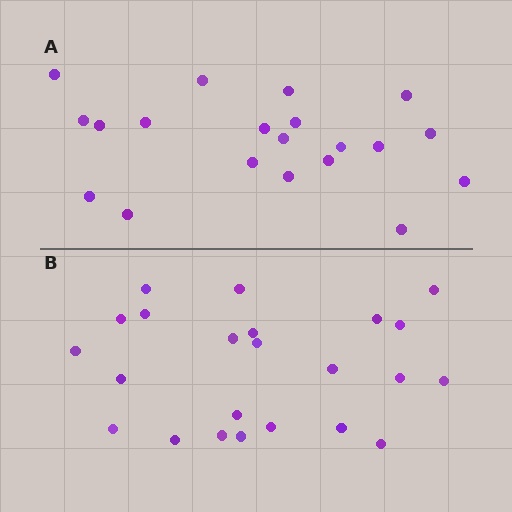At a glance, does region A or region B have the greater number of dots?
Region B (the bottom region) has more dots.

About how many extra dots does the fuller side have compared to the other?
Region B has just a few more — roughly 2 or 3 more dots than region A.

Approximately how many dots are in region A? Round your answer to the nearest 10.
About 20 dots.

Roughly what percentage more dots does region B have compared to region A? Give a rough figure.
About 15% more.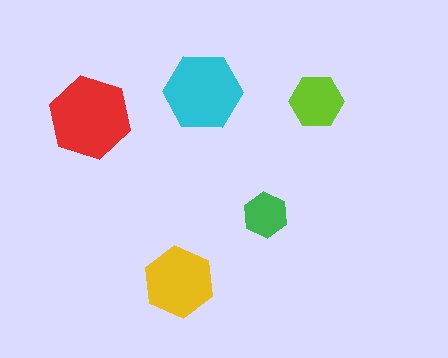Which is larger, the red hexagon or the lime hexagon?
The red one.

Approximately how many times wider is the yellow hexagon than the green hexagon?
About 1.5 times wider.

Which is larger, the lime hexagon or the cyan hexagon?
The cyan one.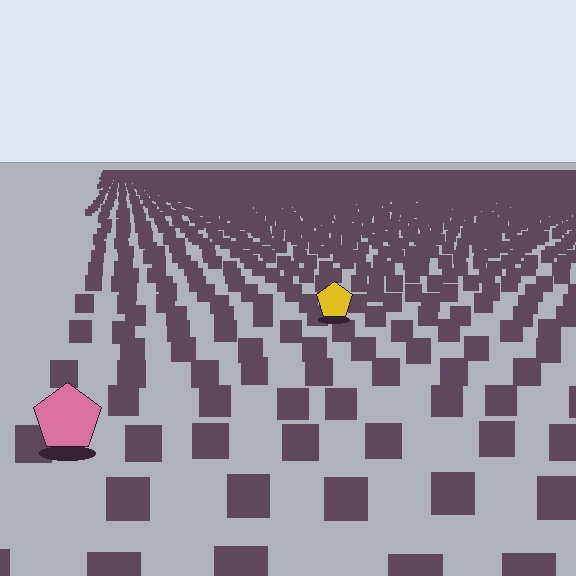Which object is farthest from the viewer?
The yellow pentagon is farthest from the viewer. It appears smaller and the ground texture around it is denser.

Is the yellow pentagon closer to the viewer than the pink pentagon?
No. The pink pentagon is closer — you can tell from the texture gradient: the ground texture is coarser near it.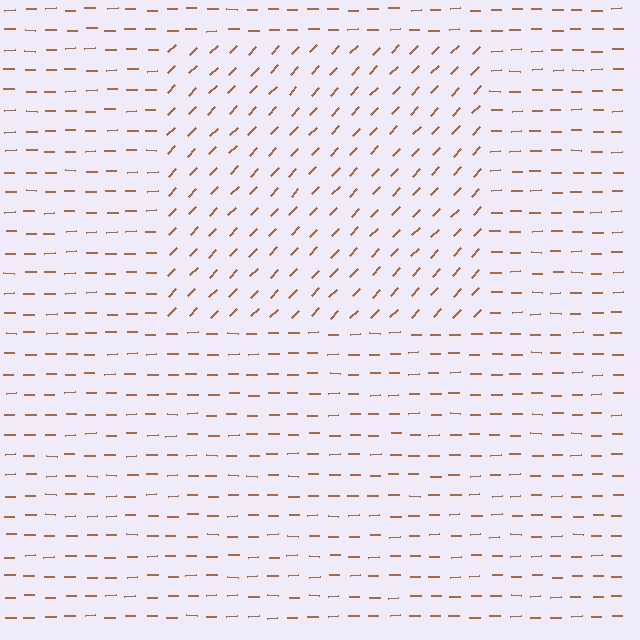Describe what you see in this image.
The image is filled with small brown line segments. A rectangle region in the image has lines oriented differently from the surrounding lines, creating a visible texture boundary.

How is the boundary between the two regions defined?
The boundary is defined purely by a change in line orientation (approximately 45 degrees difference). All lines are the same color and thickness.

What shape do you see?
I see a rectangle.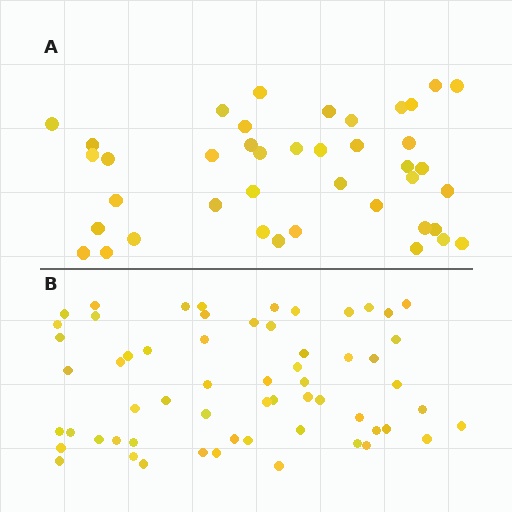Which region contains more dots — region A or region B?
Region B (the bottom region) has more dots.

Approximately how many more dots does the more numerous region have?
Region B has approximately 20 more dots than region A.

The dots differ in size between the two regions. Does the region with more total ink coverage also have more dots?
No. Region A has more total ink coverage because its dots are larger, but region B actually contains more individual dots. Total area can be misleading — the number of items is what matters here.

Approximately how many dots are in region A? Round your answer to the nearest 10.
About 40 dots. (The exact count is 41, which rounds to 40.)